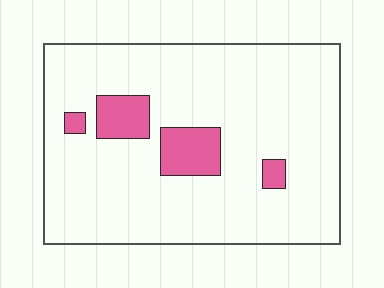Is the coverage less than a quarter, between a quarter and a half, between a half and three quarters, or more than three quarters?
Less than a quarter.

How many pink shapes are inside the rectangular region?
4.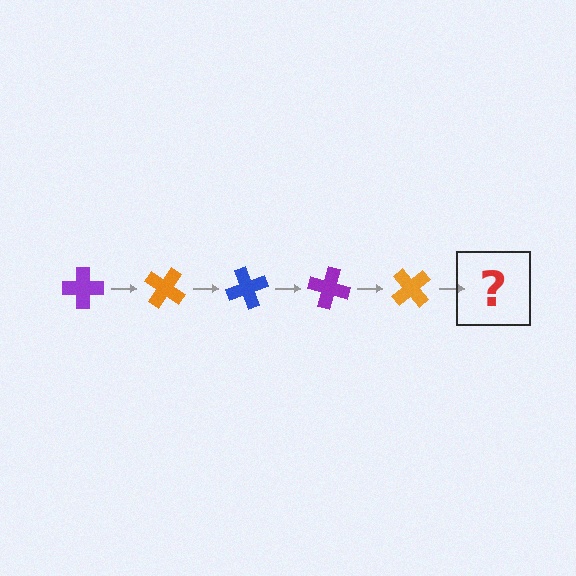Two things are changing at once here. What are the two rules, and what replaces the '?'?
The two rules are that it rotates 35 degrees each step and the color cycles through purple, orange, and blue. The '?' should be a blue cross, rotated 175 degrees from the start.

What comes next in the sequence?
The next element should be a blue cross, rotated 175 degrees from the start.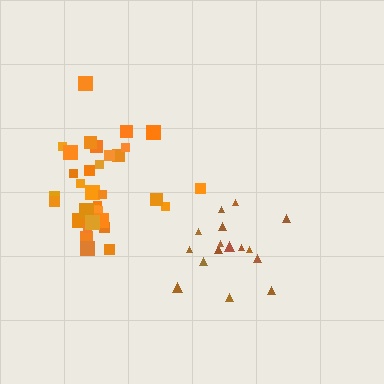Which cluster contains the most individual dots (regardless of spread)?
Orange (33).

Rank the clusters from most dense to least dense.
orange, brown.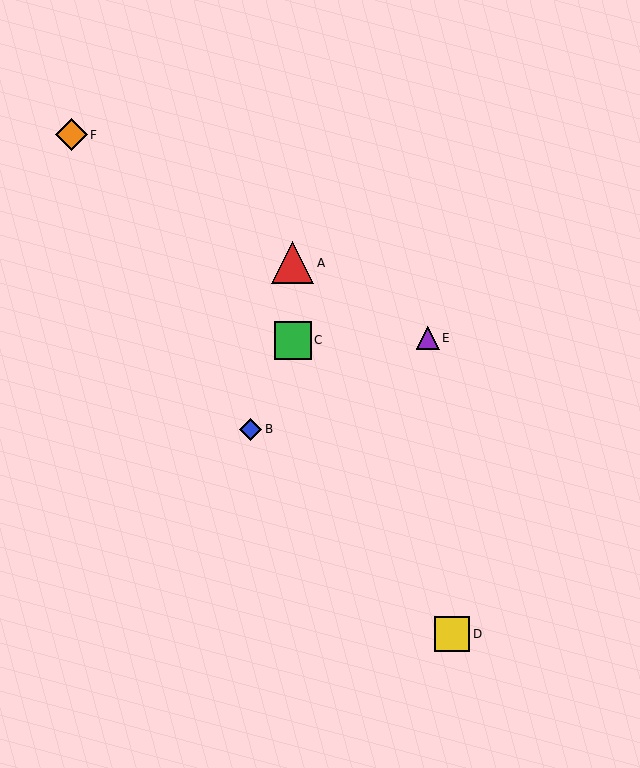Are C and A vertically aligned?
Yes, both are at x≈293.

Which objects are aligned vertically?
Objects A, C are aligned vertically.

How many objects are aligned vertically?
2 objects (A, C) are aligned vertically.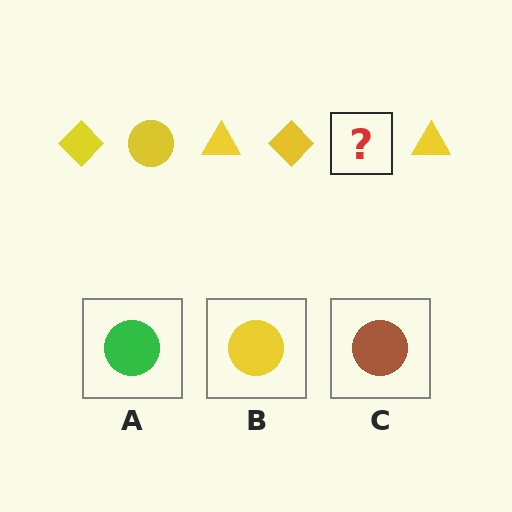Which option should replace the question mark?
Option B.